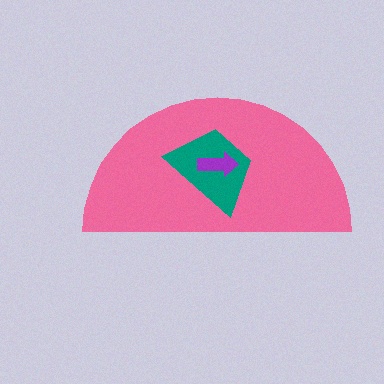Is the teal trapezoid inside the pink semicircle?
Yes.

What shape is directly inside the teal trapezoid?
The purple arrow.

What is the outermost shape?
The pink semicircle.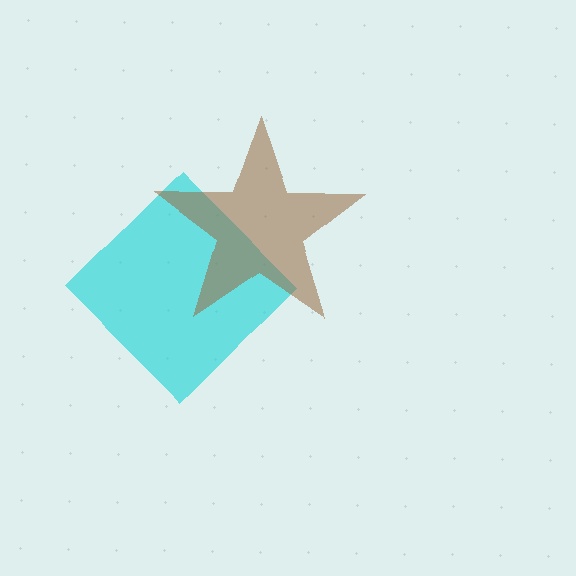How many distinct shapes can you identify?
There are 2 distinct shapes: a cyan diamond, a brown star.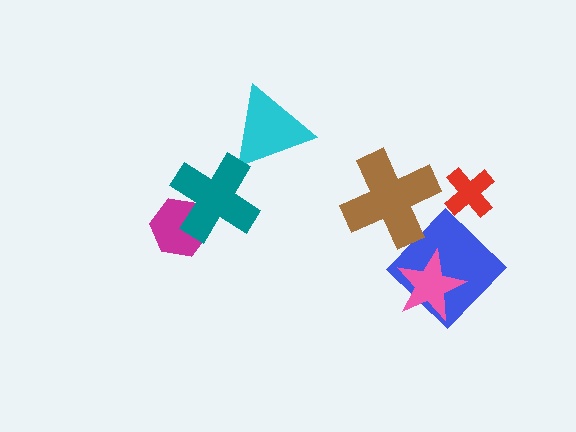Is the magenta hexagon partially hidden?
Yes, it is partially covered by another shape.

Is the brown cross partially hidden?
No, no other shape covers it.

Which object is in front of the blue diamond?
The pink star is in front of the blue diamond.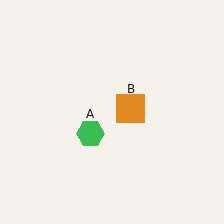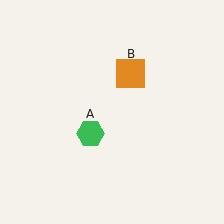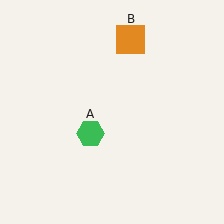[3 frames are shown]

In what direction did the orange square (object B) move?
The orange square (object B) moved up.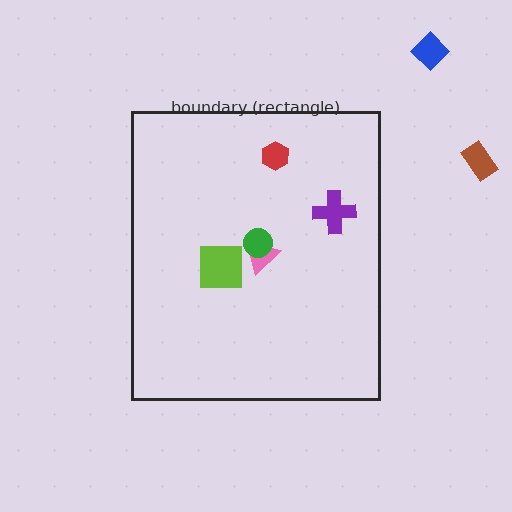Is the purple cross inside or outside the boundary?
Inside.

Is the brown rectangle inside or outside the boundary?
Outside.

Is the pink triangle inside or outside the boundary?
Inside.